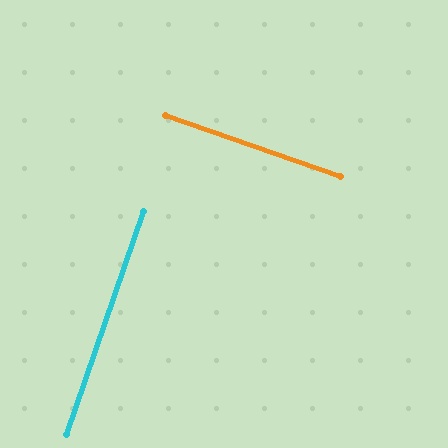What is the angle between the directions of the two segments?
Approximately 90 degrees.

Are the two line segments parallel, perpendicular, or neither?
Perpendicular — they meet at approximately 90°.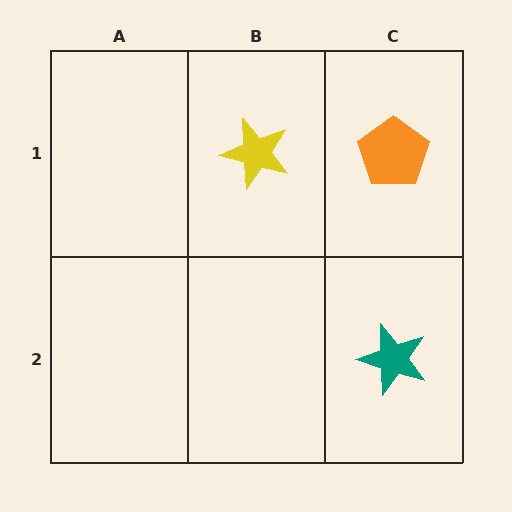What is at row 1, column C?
An orange pentagon.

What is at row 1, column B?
A yellow star.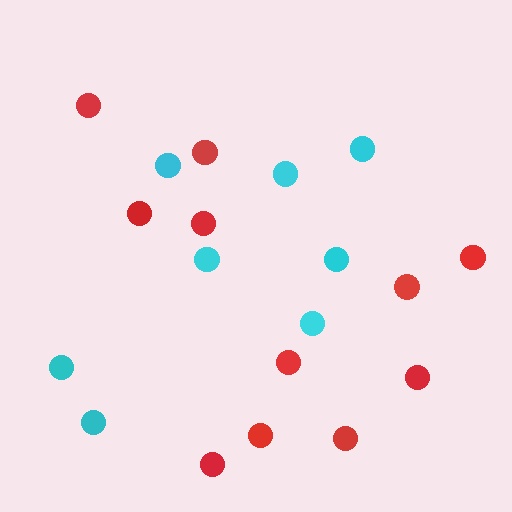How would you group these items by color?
There are 2 groups: one group of red circles (11) and one group of cyan circles (8).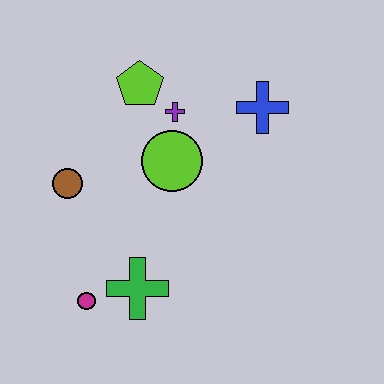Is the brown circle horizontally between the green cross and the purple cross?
No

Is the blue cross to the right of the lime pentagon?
Yes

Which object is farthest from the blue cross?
The magenta circle is farthest from the blue cross.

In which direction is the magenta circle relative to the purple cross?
The magenta circle is below the purple cross.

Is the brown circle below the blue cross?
Yes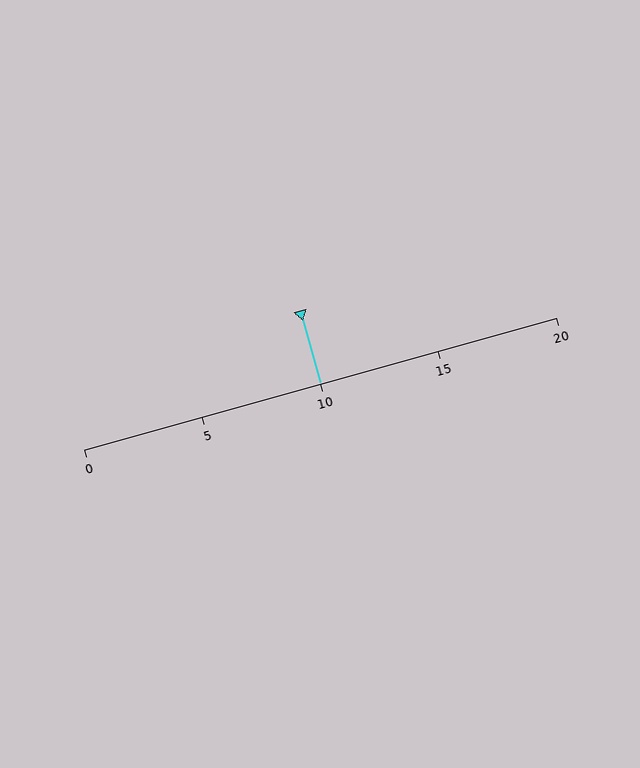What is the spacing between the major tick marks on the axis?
The major ticks are spaced 5 apart.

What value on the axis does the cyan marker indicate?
The marker indicates approximately 10.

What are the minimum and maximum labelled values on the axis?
The axis runs from 0 to 20.